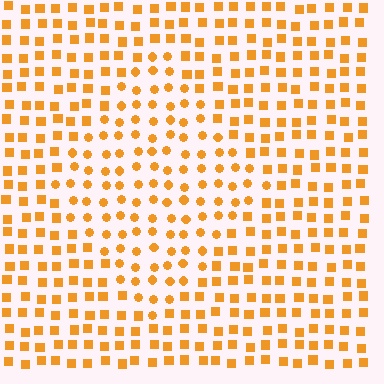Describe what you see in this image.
The image is filled with small orange elements arranged in a uniform grid. A diamond-shaped region contains circles, while the surrounding area contains squares. The boundary is defined purely by the change in element shape.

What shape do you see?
I see a diamond.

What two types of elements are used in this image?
The image uses circles inside the diamond region and squares outside it.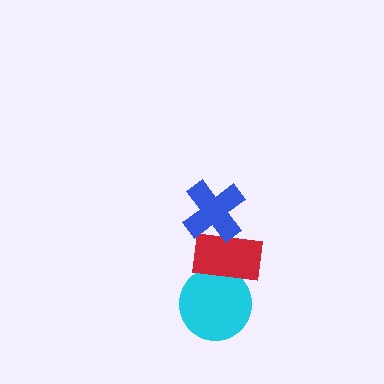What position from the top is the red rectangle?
The red rectangle is 2nd from the top.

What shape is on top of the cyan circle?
The red rectangle is on top of the cyan circle.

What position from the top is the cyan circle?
The cyan circle is 3rd from the top.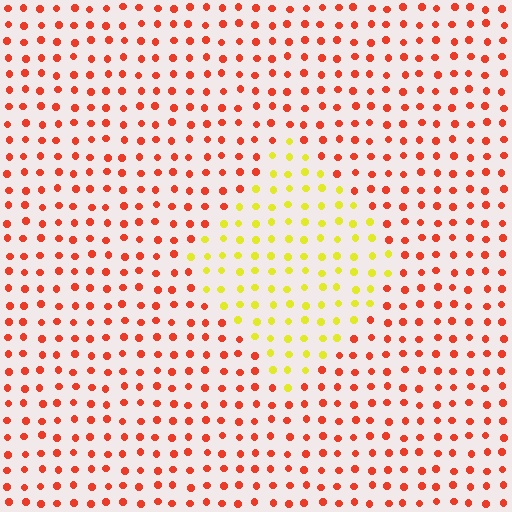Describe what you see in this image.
The image is filled with small red elements in a uniform arrangement. A diamond-shaped region is visible where the elements are tinted to a slightly different hue, forming a subtle color boundary.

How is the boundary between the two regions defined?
The boundary is defined purely by a slight shift in hue (about 57 degrees). Spacing, size, and orientation are identical on both sides.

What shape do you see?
I see a diamond.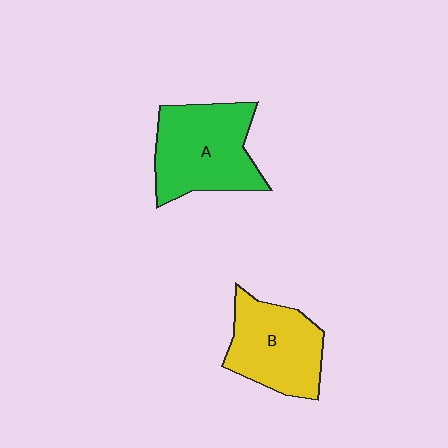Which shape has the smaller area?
Shape B (yellow).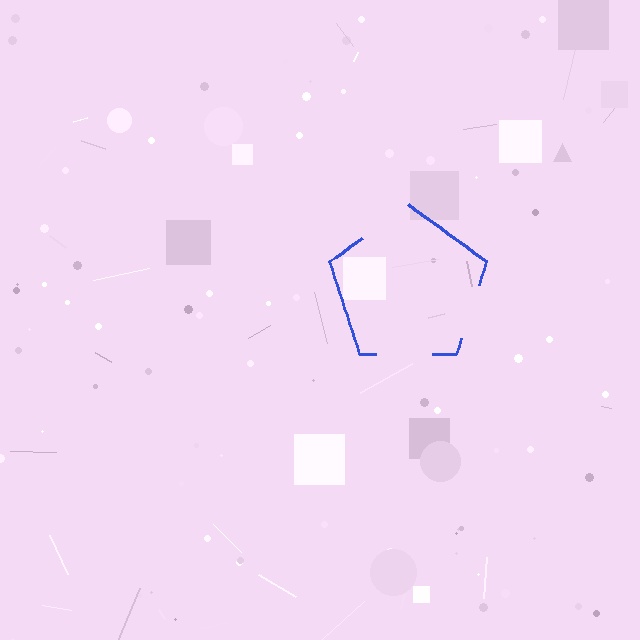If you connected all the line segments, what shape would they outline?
They would outline a pentagon.